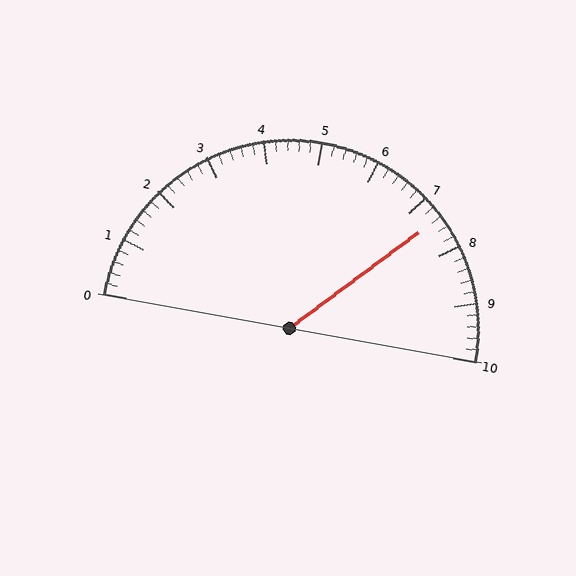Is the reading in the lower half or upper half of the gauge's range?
The reading is in the upper half of the range (0 to 10).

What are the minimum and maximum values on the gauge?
The gauge ranges from 0 to 10.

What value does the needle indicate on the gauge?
The needle indicates approximately 7.4.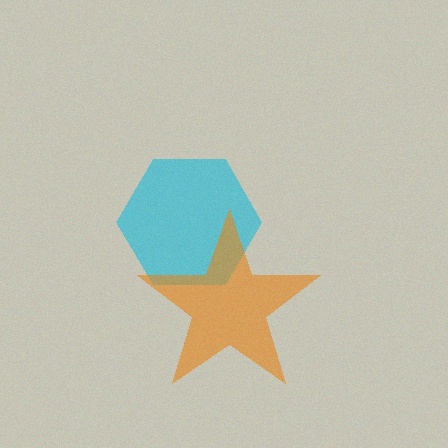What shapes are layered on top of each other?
The layered shapes are: a cyan hexagon, an orange star.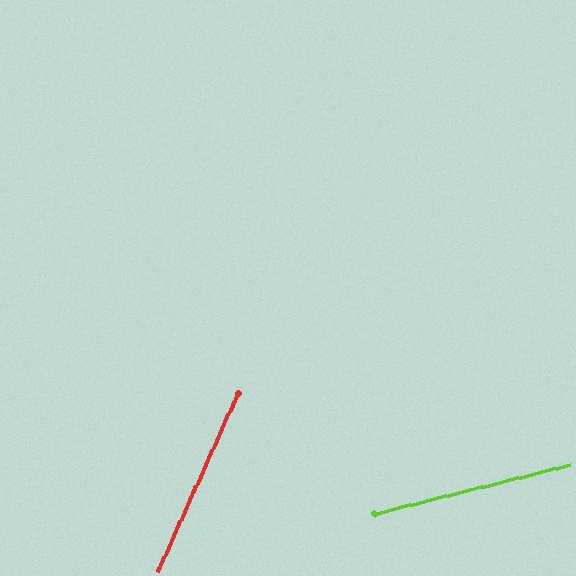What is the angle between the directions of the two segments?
Approximately 52 degrees.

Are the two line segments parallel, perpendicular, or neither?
Neither parallel nor perpendicular — they differ by about 52°.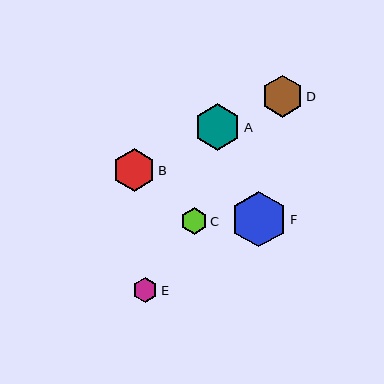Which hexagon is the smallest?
Hexagon E is the smallest with a size of approximately 25 pixels.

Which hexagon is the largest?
Hexagon F is the largest with a size of approximately 56 pixels.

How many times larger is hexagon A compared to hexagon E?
Hexagon A is approximately 1.9 times the size of hexagon E.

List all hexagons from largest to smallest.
From largest to smallest: F, A, B, D, C, E.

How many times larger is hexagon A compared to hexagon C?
Hexagon A is approximately 1.8 times the size of hexagon C.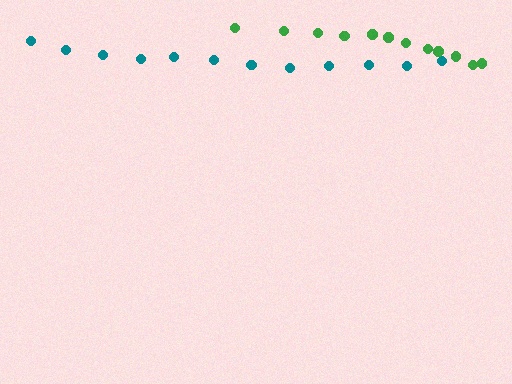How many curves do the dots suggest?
There are 2 distinct paths.